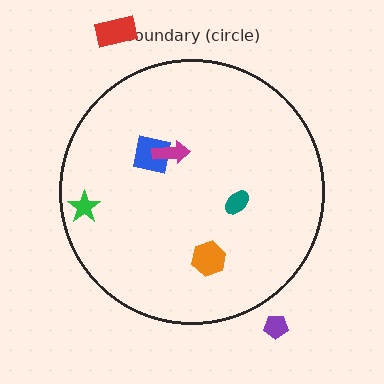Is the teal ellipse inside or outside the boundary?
Inside.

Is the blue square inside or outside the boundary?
Inside.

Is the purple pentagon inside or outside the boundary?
Outside.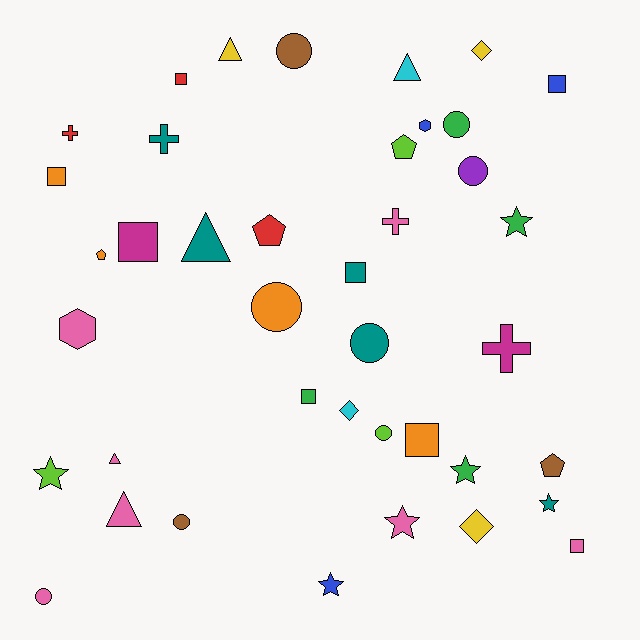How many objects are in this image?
There are 40 objects.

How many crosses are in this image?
There are 4 crosses.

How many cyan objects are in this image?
There are 2 cyan objects.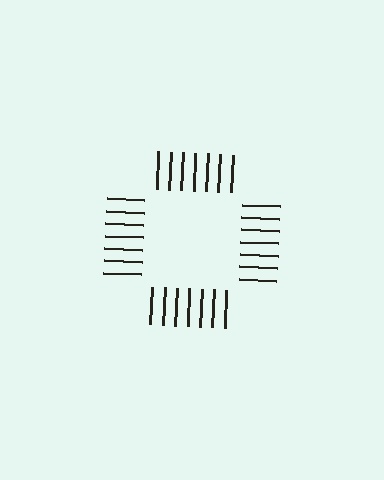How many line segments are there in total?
28 — 7 along each of the 4 edges.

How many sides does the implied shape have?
4 sides — the line-ends trace a square.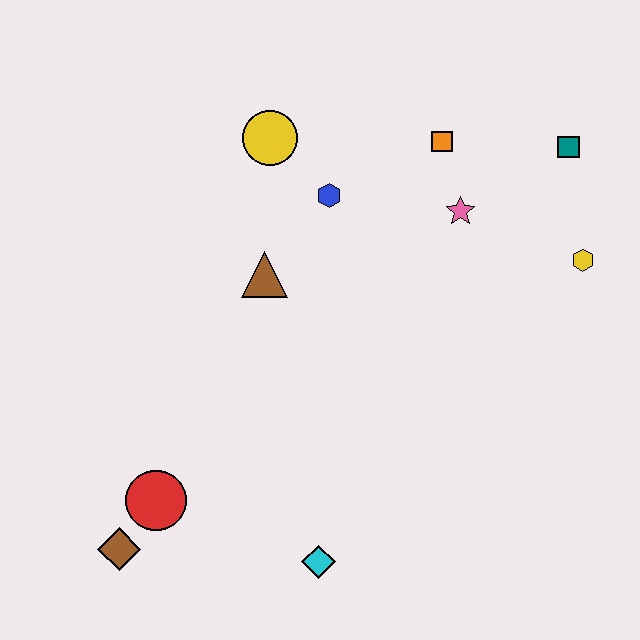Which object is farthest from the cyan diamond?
The teal square is farthest from the cyan diamond.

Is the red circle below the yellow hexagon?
Yes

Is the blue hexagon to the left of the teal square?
Yes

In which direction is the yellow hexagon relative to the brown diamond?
The yellow hexagon is to the right of the brown diamond.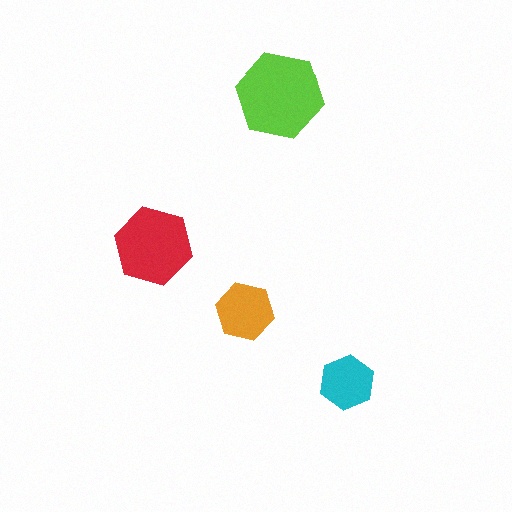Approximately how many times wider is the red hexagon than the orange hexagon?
About 1.5 times wider.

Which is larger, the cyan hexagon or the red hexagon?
The red one.